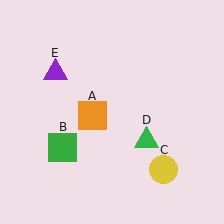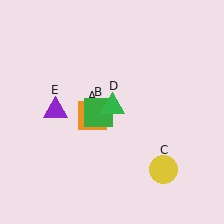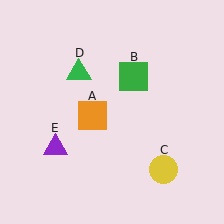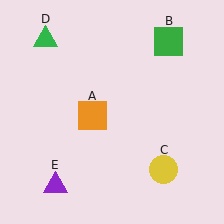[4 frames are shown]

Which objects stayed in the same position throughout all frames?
Orange square (object A) and yellow circle (object C) remained stationary.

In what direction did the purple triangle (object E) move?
The purple triangle (object E) moved down.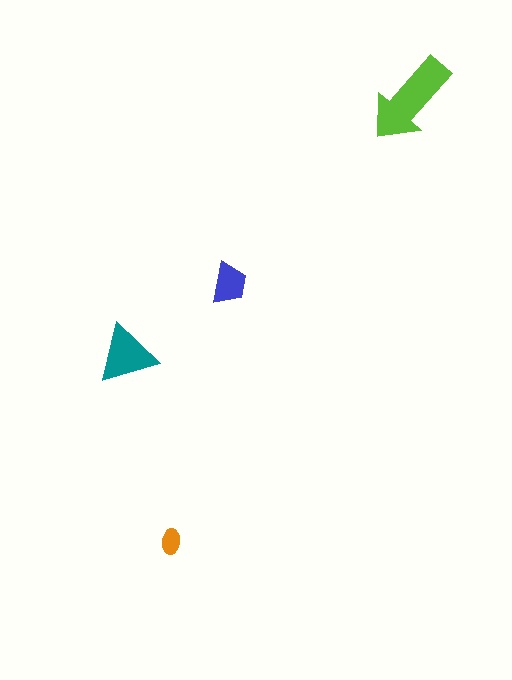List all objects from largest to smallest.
The lime arrow, the teal triangle, the blue trapezoid, the orange ellipse.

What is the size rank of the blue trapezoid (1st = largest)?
3rd.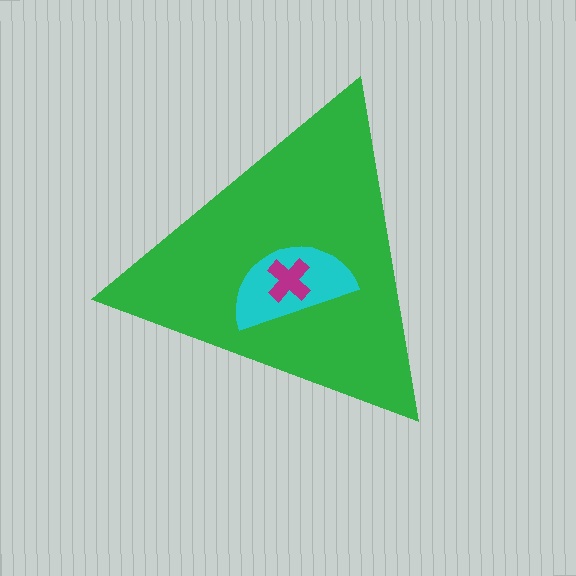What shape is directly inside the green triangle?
The cyan semicircle.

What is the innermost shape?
The magenta cross.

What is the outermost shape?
The green triangle.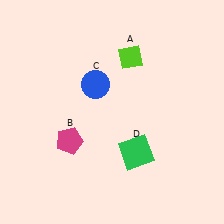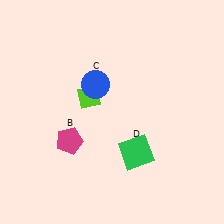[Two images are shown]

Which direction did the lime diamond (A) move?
The lime diamond (A) moved left.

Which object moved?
The lime diamond (A) moved left.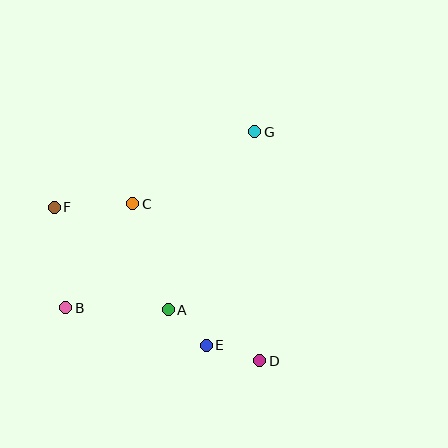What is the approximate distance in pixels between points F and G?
The distance between F and G is approximately 214 pixels.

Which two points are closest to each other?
Points A and E are closest to each other.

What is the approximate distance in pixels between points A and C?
The distance between A and C is approximately 112 pixels.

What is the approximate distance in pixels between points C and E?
The distance between C and E is approximately 160 pixels.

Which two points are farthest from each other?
Points B and G are farthest from each other.